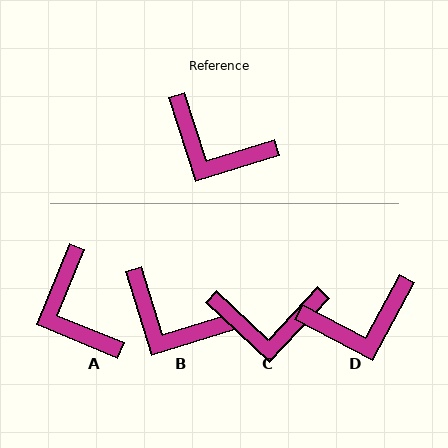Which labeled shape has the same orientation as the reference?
B.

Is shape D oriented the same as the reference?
No, it is off by about 45 degrees.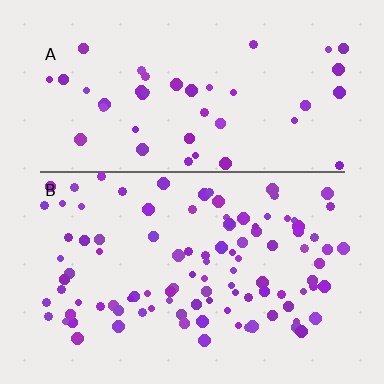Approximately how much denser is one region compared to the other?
Approximately 2.4× — region B over region A.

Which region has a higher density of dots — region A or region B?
B (the bottom).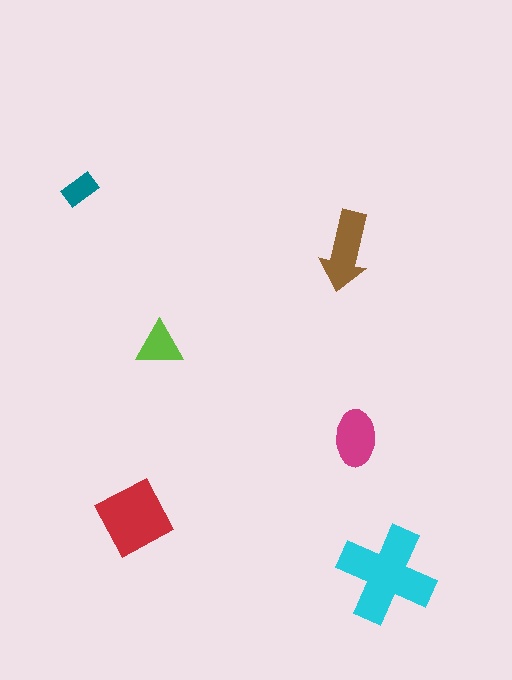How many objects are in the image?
There are 6 objects in the image.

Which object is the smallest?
The teal rectangle.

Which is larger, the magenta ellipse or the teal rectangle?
The magenta ellipse.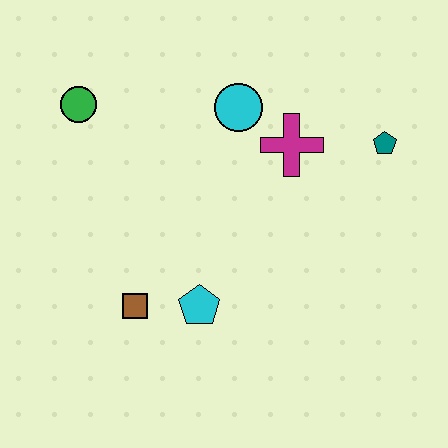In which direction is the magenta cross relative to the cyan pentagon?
The magenta cross is above the cyan pentagon.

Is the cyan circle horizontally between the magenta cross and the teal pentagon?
No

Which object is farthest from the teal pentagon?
The green circle is farthest from the teal pentagon.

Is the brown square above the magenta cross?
No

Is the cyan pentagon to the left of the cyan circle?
Yes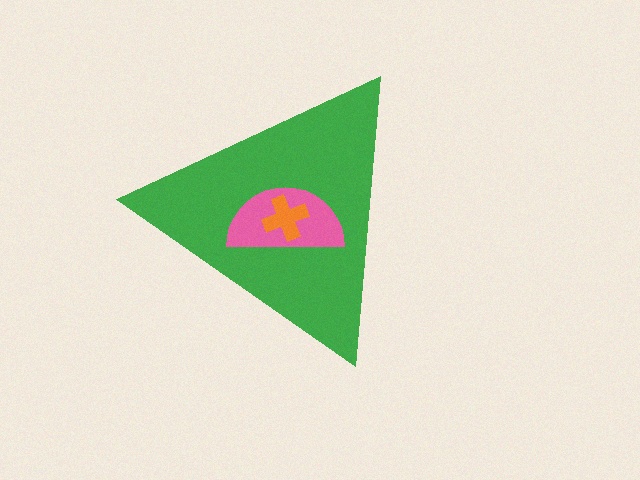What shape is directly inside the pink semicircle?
The orange cross.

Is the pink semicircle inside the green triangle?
Yes.